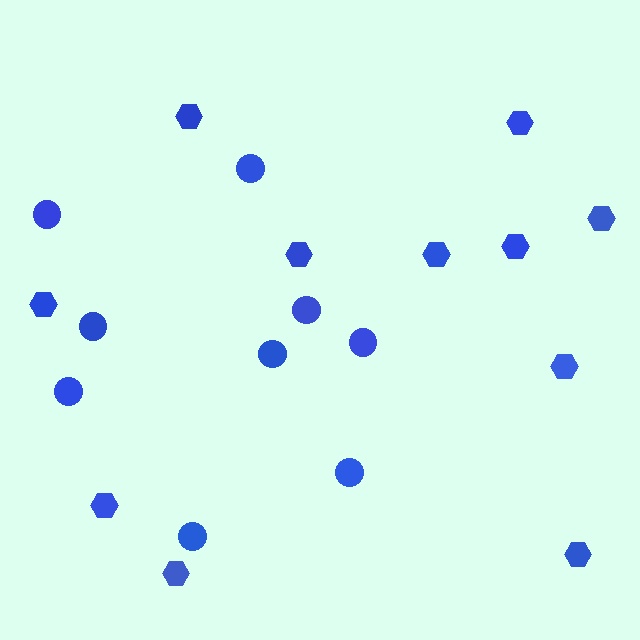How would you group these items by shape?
There are 2 groups: one group of circles (9) and one group of hexagons (11).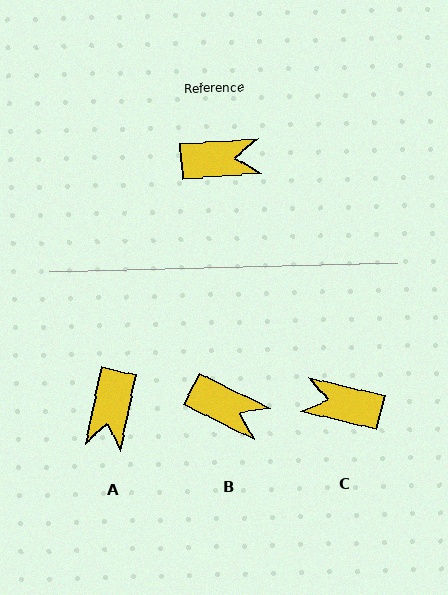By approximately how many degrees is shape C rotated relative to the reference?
Approximately 163 degrees counter-clockwise.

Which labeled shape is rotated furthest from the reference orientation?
C, about 163 degrees away.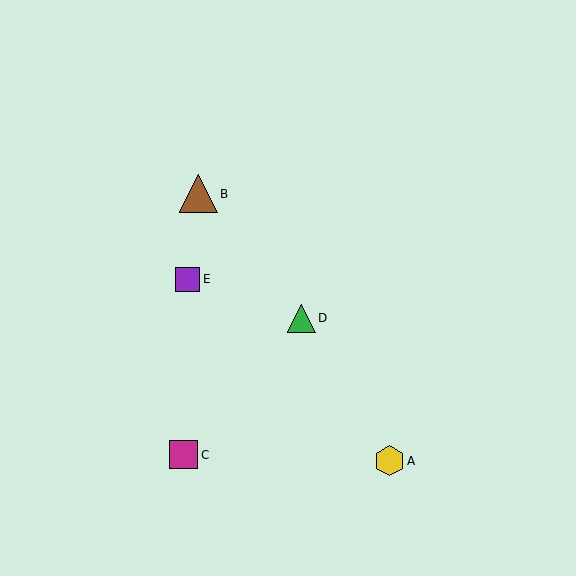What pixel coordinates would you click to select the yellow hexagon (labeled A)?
Click at (389, 461) to select the yellow hexagon A.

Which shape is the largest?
The brown triangle (labeled B) is the largest.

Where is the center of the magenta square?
The center of the magenta square is at (184, 455).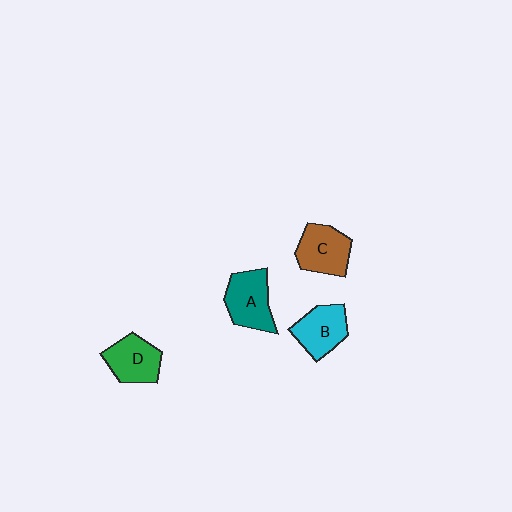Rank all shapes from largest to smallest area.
From largest to smallest: A (teal), C (brown), D (green), B (cyan).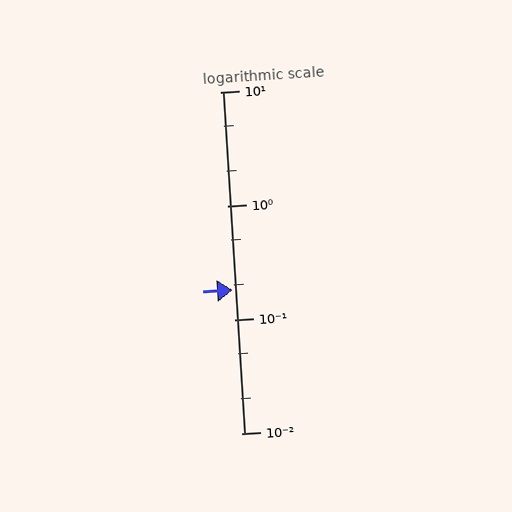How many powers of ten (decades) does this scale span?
The scale spans 3 decades, from 0.01 to 10.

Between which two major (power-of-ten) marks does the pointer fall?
The pointer is between 0.1 and 1.